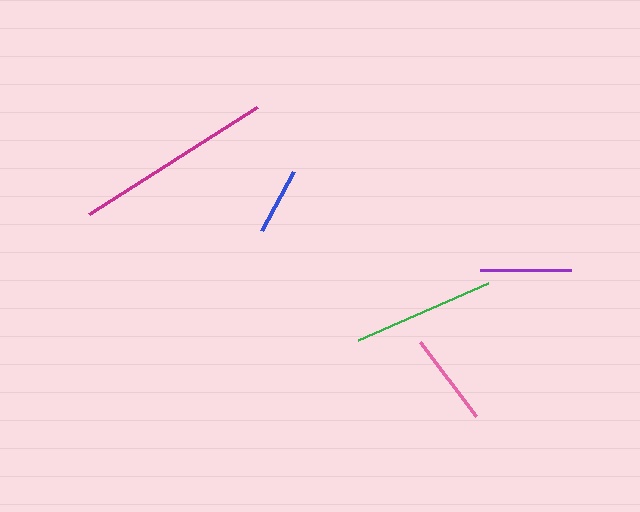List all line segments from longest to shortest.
From longest to shortest: magenta, green, pink, purple, blue.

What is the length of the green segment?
The green segment is approximately 141 pixels long.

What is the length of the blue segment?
The blue segment is approximately 68 pixels long.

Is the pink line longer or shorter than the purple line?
The pink line is longer than the purple line.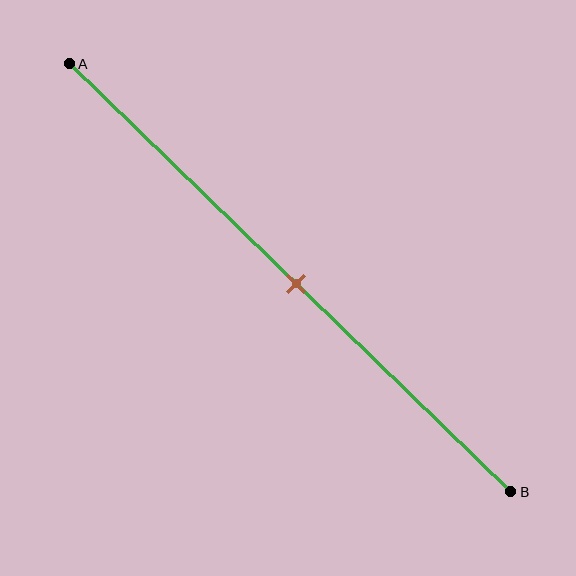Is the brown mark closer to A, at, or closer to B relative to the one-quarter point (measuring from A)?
The brown mark is closer to point B than the one-quarter point of segment AB.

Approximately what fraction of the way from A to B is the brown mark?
The brown mark is approximately 50% of the way from A to B.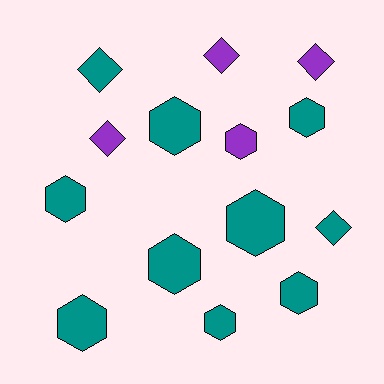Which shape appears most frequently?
Hexagon, with 9 objects.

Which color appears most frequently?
Teal, with 10 objects.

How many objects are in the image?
There are 14 objects.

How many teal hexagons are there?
There are 8 teal hexagons.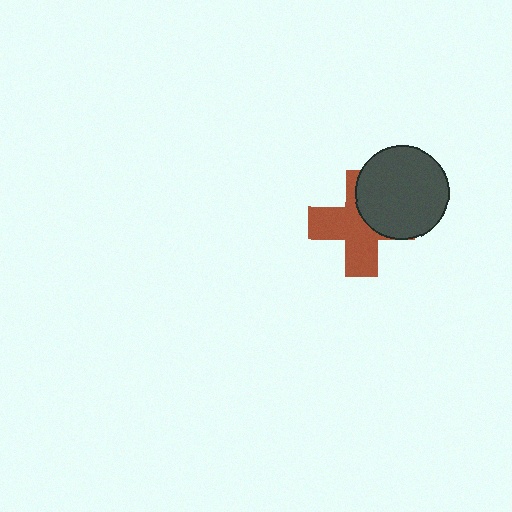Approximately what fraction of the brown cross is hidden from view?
Roughly 40% of the brown cross is hidden behind the dark gray circle.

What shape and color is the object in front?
The object in front is a dark gray circle.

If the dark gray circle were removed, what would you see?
You would see the complete brown cross.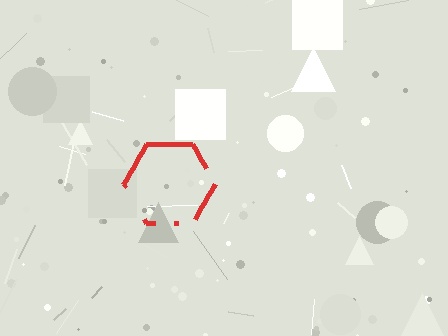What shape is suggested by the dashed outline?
The dashed outline suggests a hexagon.